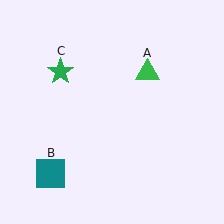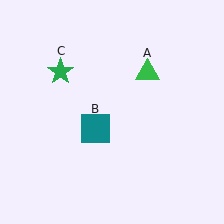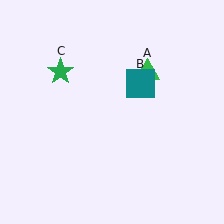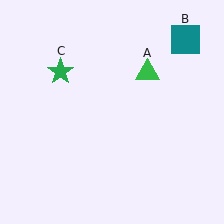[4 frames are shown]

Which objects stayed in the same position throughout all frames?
Green triangle (object A) and green star (object C) remained stationary.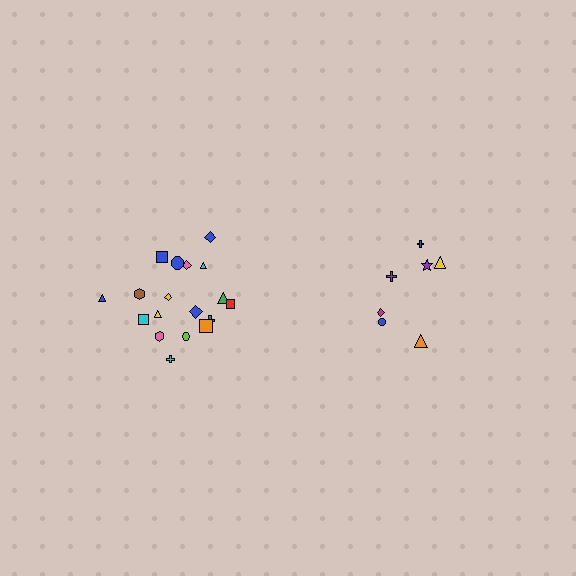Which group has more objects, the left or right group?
The left group.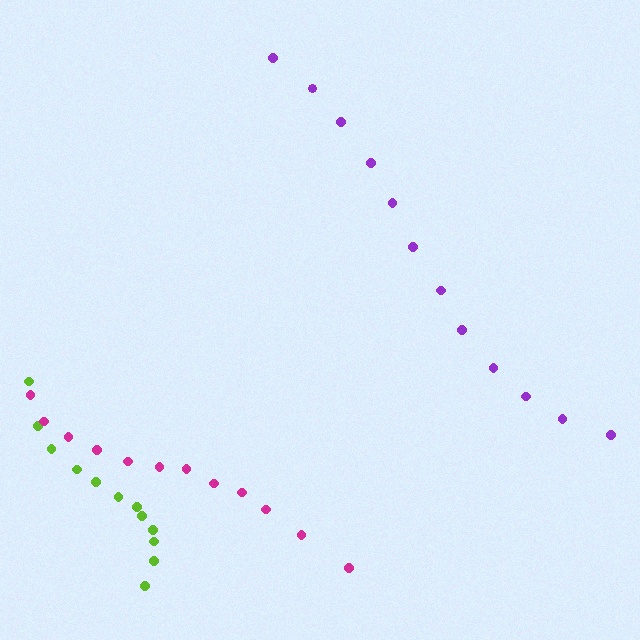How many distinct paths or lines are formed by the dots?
There are 3 distinct paths.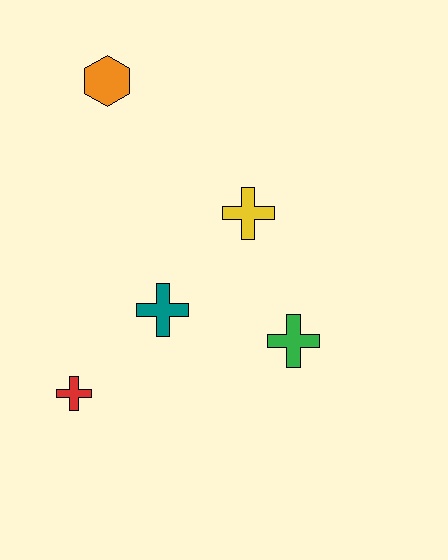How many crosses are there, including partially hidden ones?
There are 4 crosses.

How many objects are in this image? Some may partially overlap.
There are 5 objects.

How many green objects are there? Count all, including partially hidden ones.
There is 1 green object.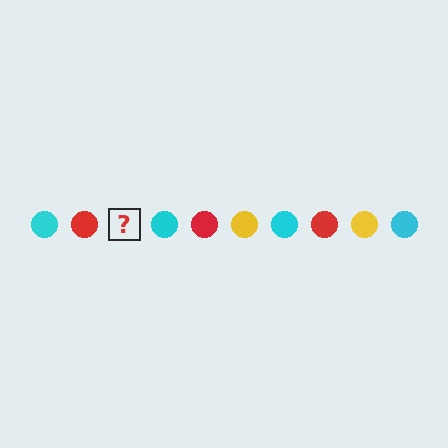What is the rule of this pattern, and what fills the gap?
The rule is that the pattern cycles through cyan, red, yellow circles. The gap should be filled with a yellow circle.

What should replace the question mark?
The question mark should be replaced with a yellow circle.